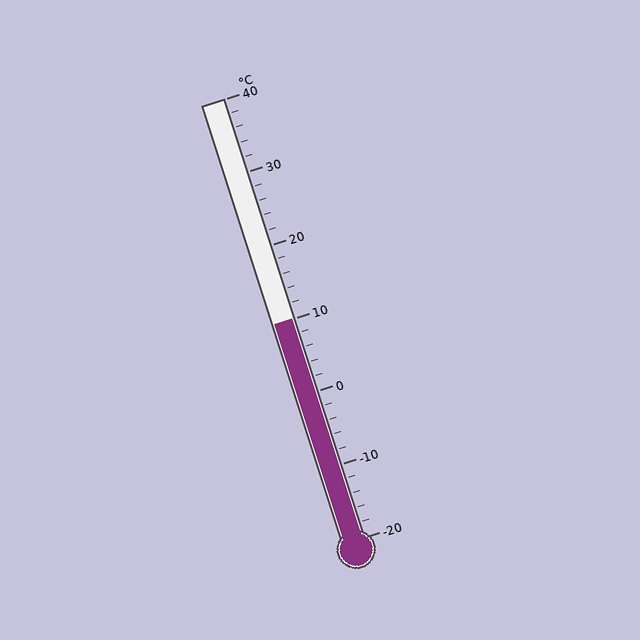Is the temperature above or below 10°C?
The temperature is at 10°C.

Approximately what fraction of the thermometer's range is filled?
The thermometer is filled to approximately 50% of its range.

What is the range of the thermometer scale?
The thermometer scale ranges from -20°C to 40°C.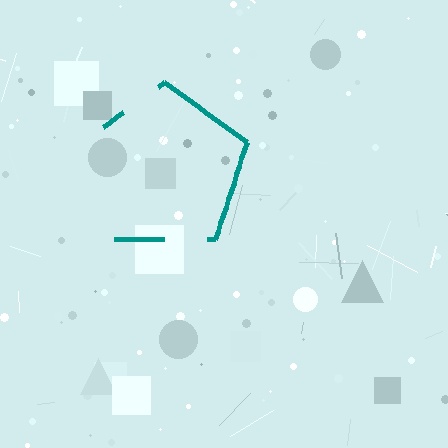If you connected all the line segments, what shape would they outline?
They would outline a pentagon.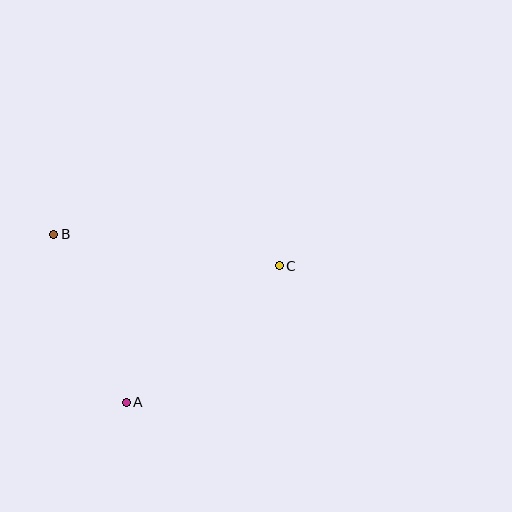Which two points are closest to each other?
Points A and B are closest to each other.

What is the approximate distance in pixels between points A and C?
The distance between A and C is approximately 205 pixels.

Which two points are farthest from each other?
Points B and C are farthest from each other.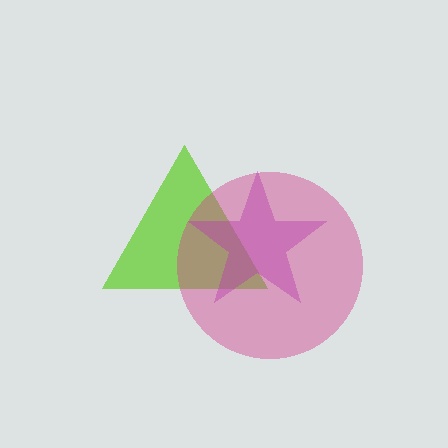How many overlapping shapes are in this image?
There are 3 overlapping shapes in the image.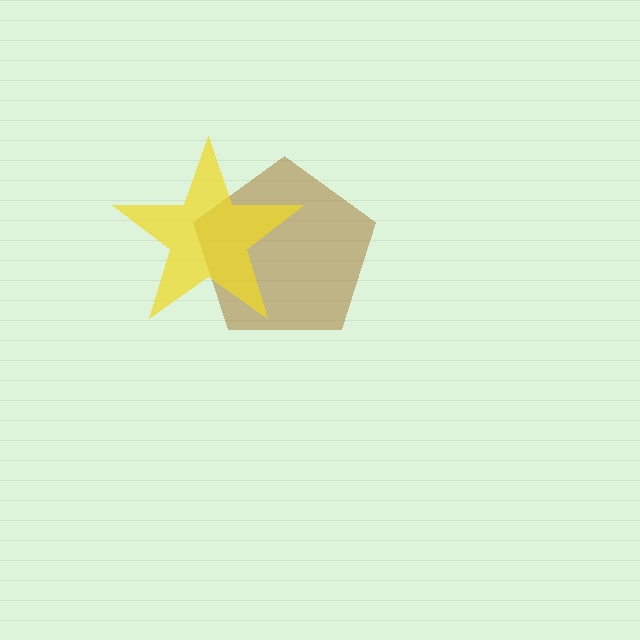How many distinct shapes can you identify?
There are 2 distinct shapes: a brown pentagon, a yellow star.